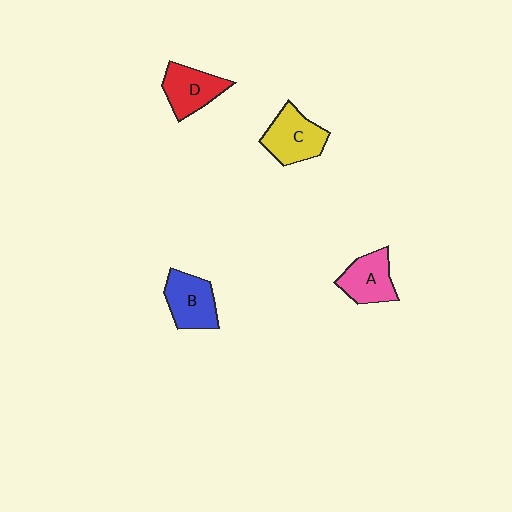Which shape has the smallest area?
Shape A (pink).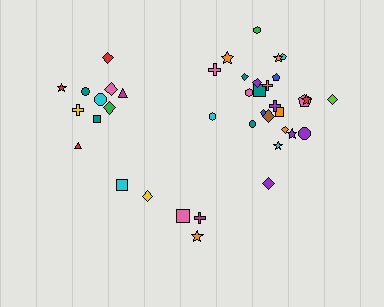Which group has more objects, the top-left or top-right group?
The top-right group.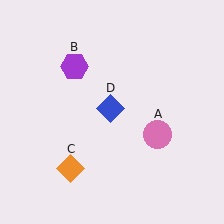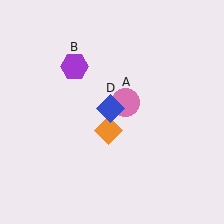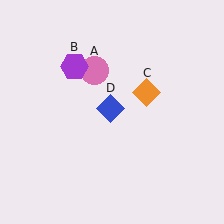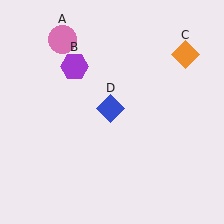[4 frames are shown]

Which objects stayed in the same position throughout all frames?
Purple hexagon (object B) and blue diamond (object D) remained stationary.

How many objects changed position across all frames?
2 objects changed position: pink circle (object A), orange diamond (object C).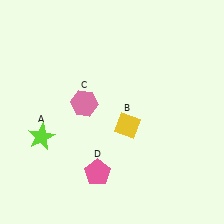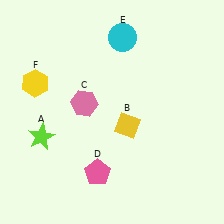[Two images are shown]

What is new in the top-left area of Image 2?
A yellow hexagon (F) was added in the top-left area of Image 2.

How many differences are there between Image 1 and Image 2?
There are 2 differences between the two images.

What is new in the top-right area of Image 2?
A cyan circle (E) was added in the top-right area of Image 2.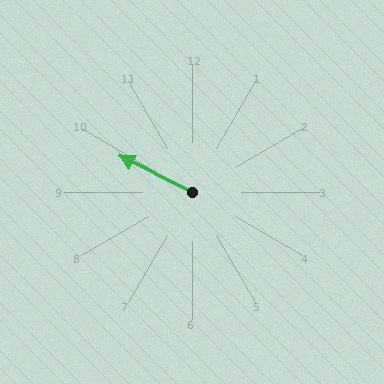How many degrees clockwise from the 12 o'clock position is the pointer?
Approximately 296 degrees.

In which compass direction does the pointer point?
Northwest.